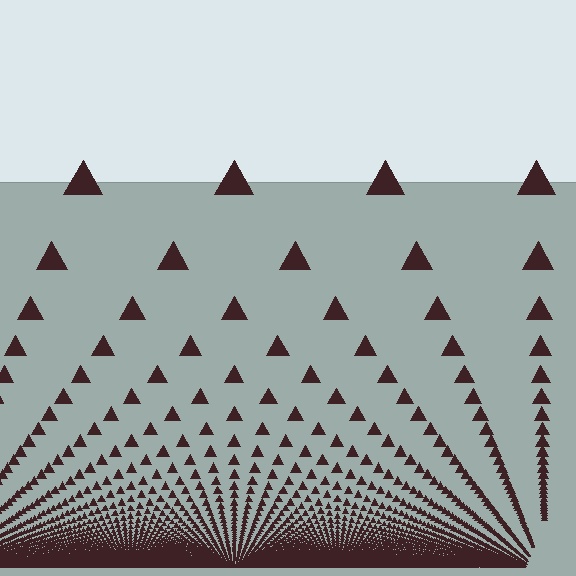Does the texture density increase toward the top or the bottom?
Density increases toward the bottom.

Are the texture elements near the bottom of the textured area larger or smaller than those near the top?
Smaller. The gradient is inverted — elements near the bottom are smaller and denser.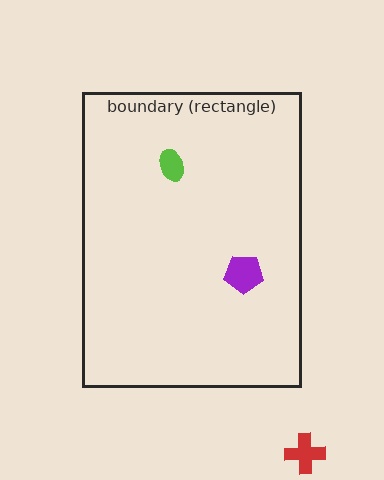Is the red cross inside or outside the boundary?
Outside.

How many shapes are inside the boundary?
2 inside, 1 outside.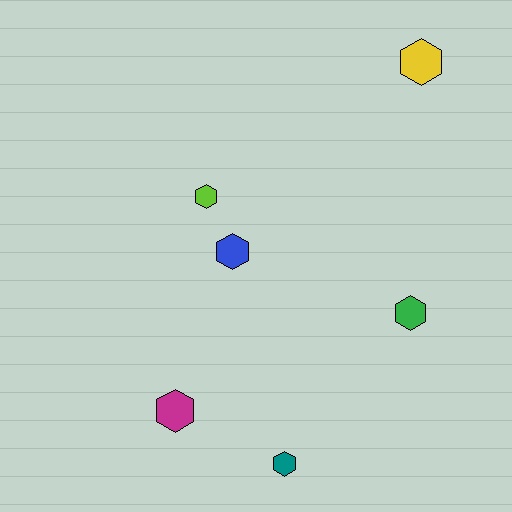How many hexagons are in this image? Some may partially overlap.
There are 6 hexagons.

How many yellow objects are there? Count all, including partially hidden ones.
There is 1 yellow object.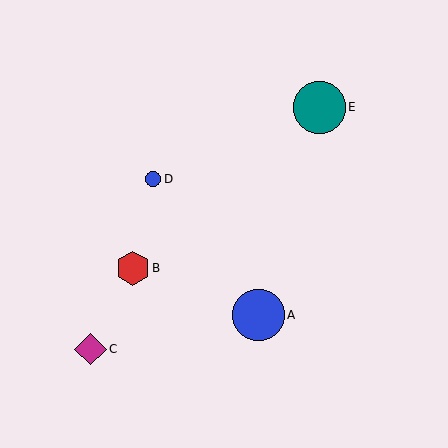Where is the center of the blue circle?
The center of the blue circle is at (153, 179).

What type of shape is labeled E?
Shape E is a teal circle.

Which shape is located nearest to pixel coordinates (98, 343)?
The magenta diamond (labeled C) at (91, 349) is nearest to that location.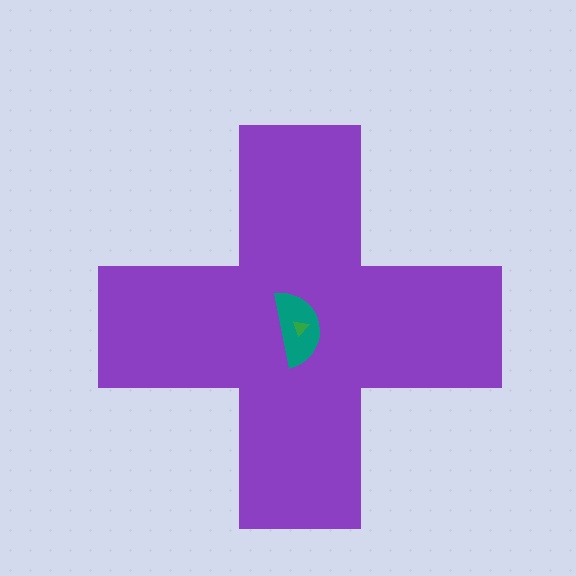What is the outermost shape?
The purple cross.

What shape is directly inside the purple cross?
The teal semicircle.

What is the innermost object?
The green triangle.